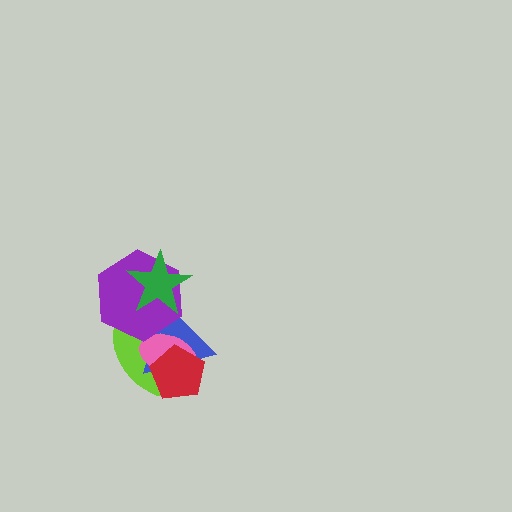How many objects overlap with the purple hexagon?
4 objects overlap with the purple hexagon.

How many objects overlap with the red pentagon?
3 objects overlap with the red pentagon.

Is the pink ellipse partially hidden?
Yes, it is partially covered by another shape.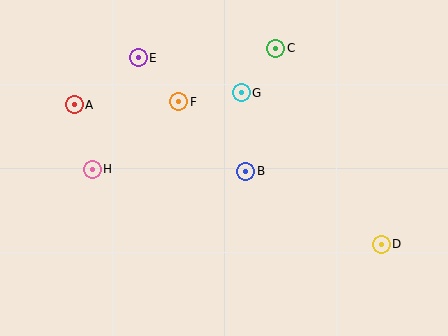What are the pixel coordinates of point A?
Point A is at (74, 105).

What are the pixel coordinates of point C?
Point C is at (276, 49).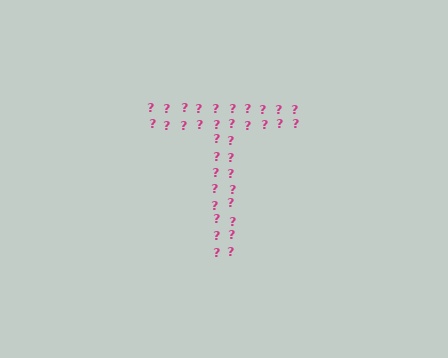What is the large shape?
The large shape is the letter T.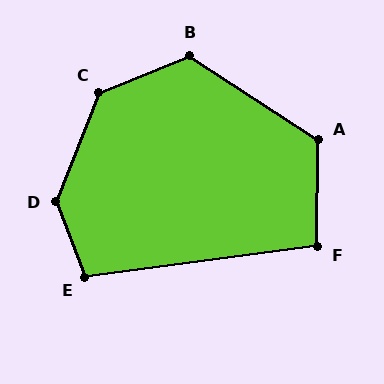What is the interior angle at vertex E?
Approximately 104 degrees (obtuse).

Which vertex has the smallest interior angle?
F, at approximately 98 degrees.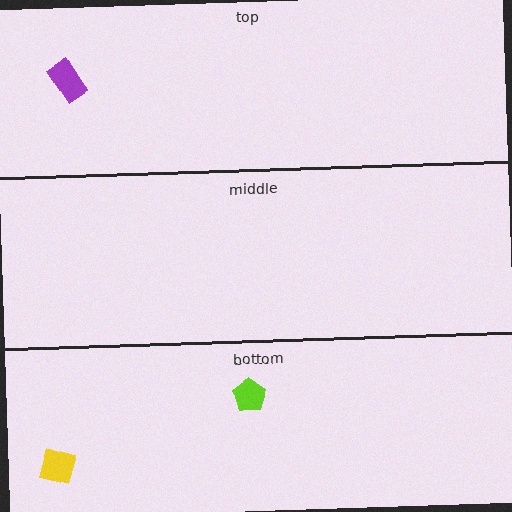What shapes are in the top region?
The purple rectangle.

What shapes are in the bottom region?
The yellow diamond, the lime pentagon.